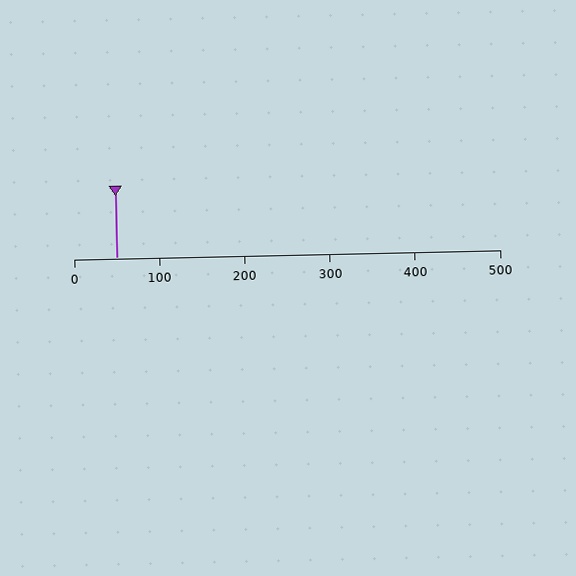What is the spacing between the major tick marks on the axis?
The major ticks are spaced 100 apart.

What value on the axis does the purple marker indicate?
The marker indicates approximately 50.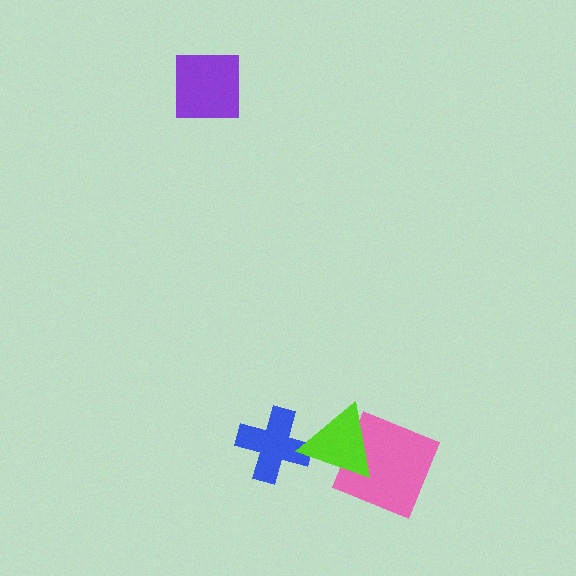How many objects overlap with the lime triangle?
2 objects overlap with the lime triangle.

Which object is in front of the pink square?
The lime triangle is in front of the pink square.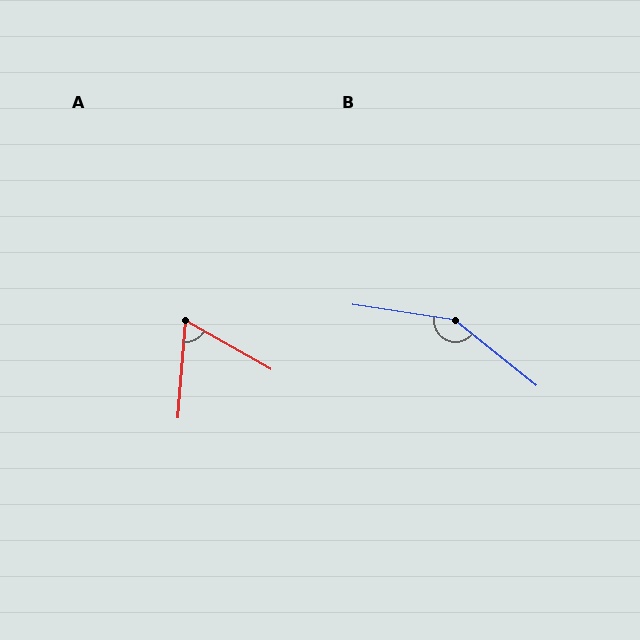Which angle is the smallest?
A, at approximately 64 degrees.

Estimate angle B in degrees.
Approximately 150 degrees.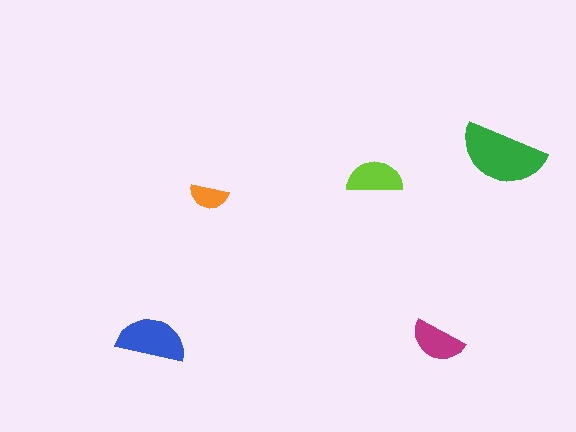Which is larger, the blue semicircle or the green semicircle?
The green one.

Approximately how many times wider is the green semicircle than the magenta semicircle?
About 1.5 times wider.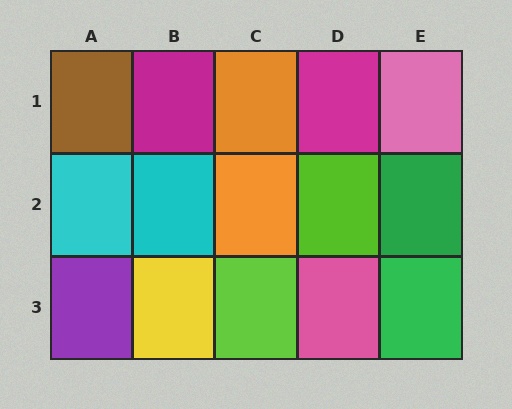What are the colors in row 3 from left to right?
Purple, yellow, lime, pink, green.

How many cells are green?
2 cells are green.